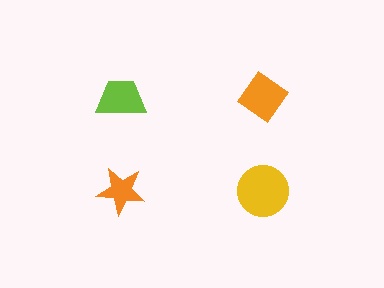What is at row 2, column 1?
An orange star.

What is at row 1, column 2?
An orange diamond.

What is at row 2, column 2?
A yellow circle.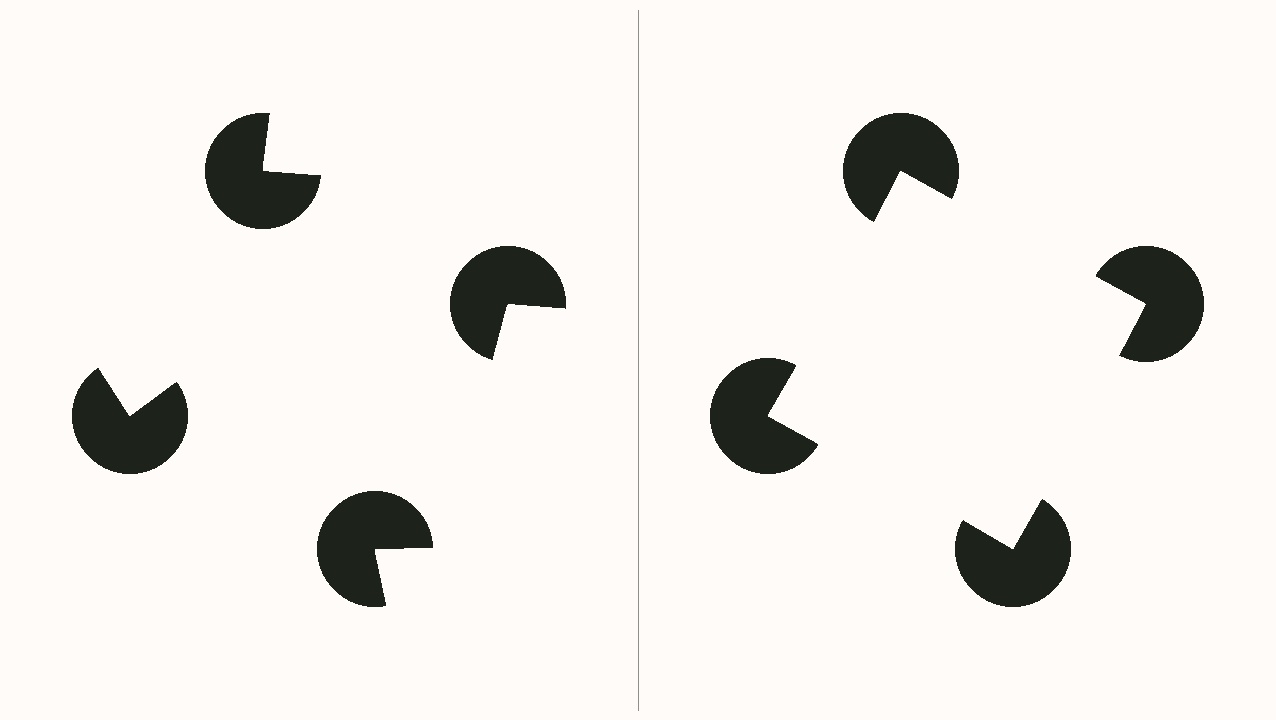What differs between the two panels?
The pac-man discs are positioned identically on both sides; only the wedge orientations differ. On the right they align to a square; on the left they are misaligned.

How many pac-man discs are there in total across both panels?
8 — 4 on each side.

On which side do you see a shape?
An illusory square appears on the right side. On the left side the wedge cuts are rotated, so no coherent shape forms.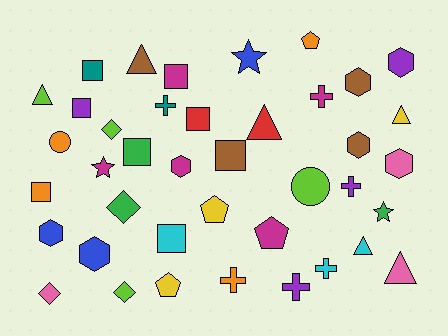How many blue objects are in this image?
There are 3 blue objects.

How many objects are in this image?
There are 40 objects.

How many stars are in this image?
There are 3 stars.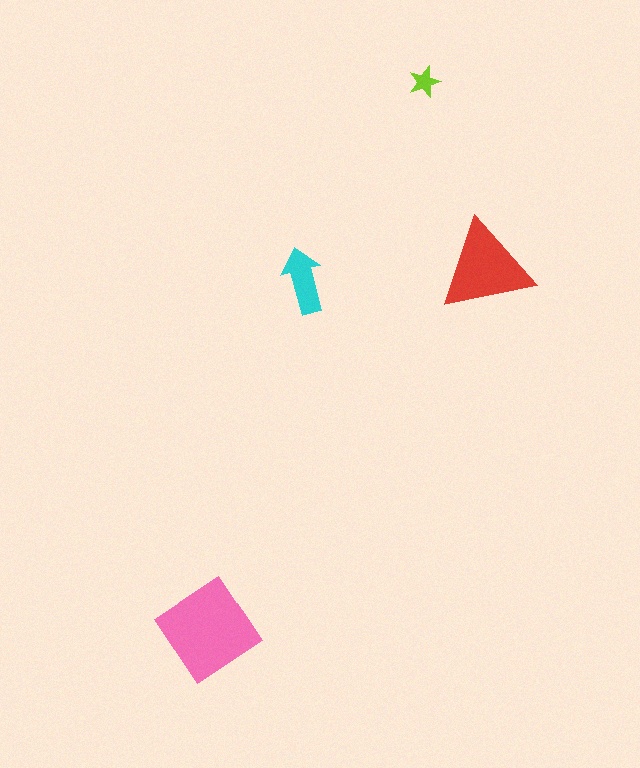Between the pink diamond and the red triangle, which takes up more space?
The pink diamond.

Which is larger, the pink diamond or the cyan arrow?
The pink diamond.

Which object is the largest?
The pink diamond.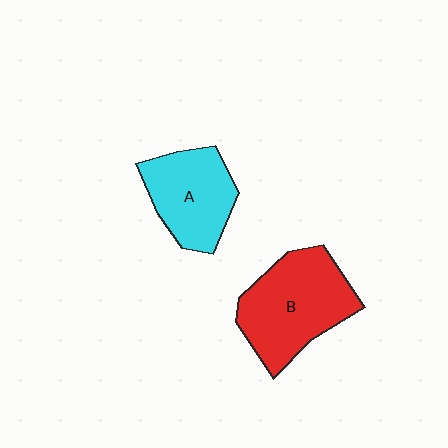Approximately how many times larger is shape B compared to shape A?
Approximately 1.3 times.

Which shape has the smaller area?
Shape A (cyan).